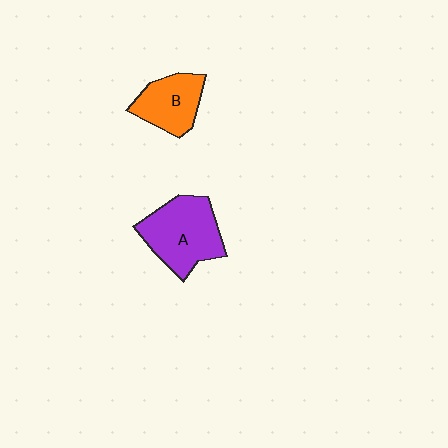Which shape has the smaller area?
Shape B (orange).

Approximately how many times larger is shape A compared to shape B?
Approximately 1.5 times.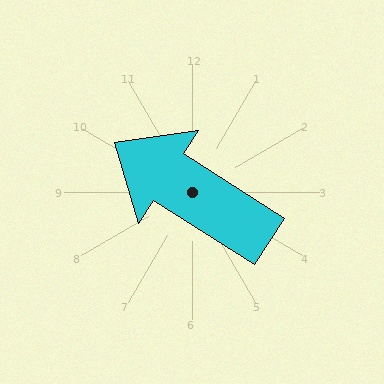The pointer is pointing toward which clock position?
Roughly 10 o'clock.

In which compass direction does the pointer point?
Northwest.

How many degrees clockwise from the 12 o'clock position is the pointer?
Approximately 303 degrees.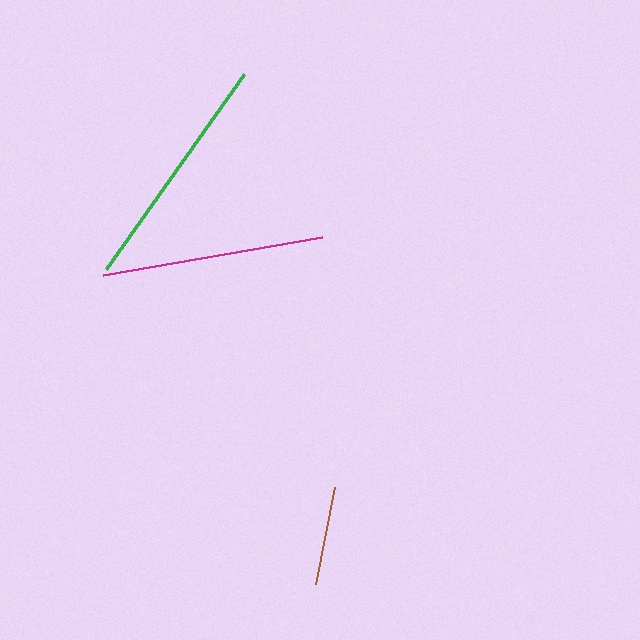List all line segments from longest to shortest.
From longest to shortest: green, magenta, brown.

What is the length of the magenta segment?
The magenta segment is approximately 222 pixels long.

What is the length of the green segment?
The green segment is approximately 239 pixels long.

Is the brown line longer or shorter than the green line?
The green line is longer than the brown line.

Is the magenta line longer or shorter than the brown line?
The magenta line is longer than the brown line.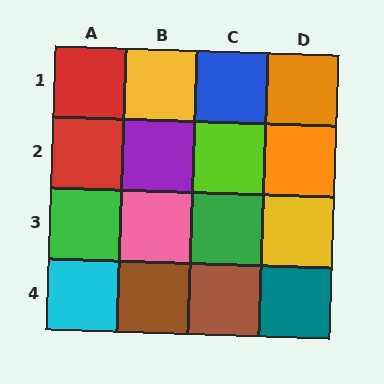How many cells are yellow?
2 cells are yellow.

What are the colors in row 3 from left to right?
Green, pink, green, yellow.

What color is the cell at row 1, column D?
Orange.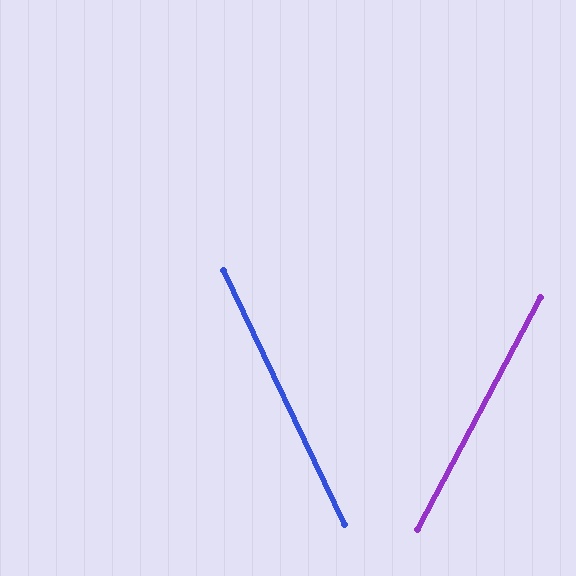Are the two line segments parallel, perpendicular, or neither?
Neither parallel nor perpendicular — they differ by about 53°.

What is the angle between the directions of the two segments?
Approximately 53 degrees.